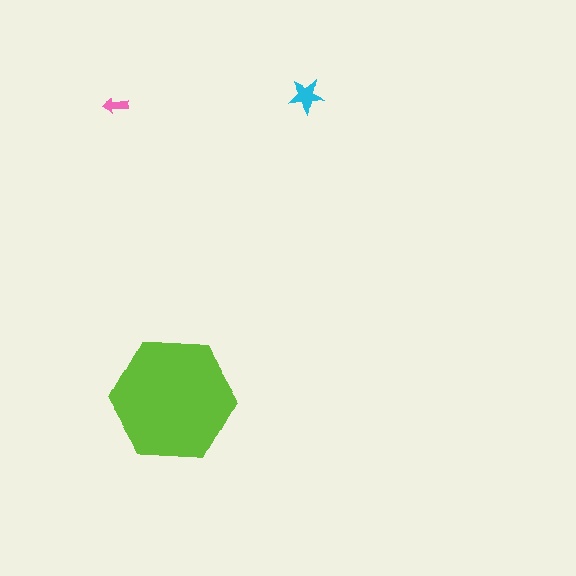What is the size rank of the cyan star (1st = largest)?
2nd.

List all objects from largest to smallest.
The lime hexagon, the cyan star, the pink arrow.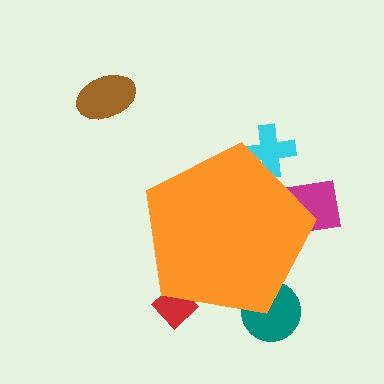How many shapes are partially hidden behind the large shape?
4 shapes are partially hidden.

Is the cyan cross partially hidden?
Yes, the cyan cross is partially hidden behind the orange pentagon.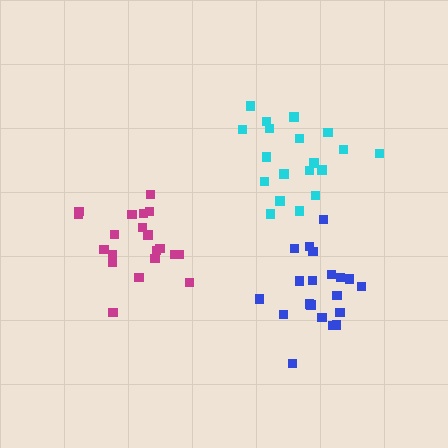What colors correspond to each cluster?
The clusters are colored: blue, magenta, cyan.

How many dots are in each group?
Group 1: 20 dots, Group 2: 20 dots, Group 3: 19 dots (59 total).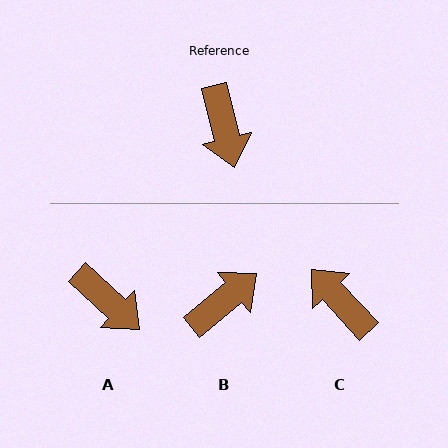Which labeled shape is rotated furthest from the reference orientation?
C, about 151 degrees away.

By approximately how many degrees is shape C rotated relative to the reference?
Approximately 151 degrees clockwise.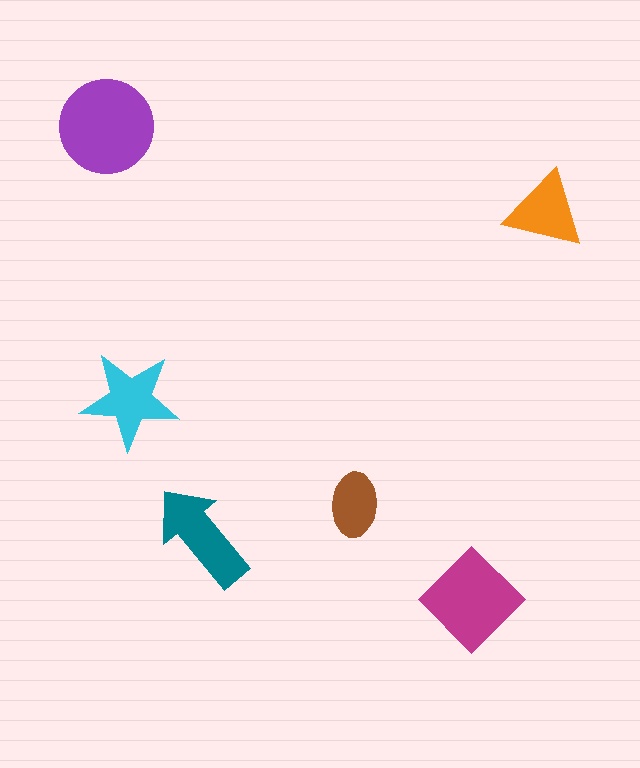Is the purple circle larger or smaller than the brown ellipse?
Larger.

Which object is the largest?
The purple circle.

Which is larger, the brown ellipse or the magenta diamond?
The magenta diamond.